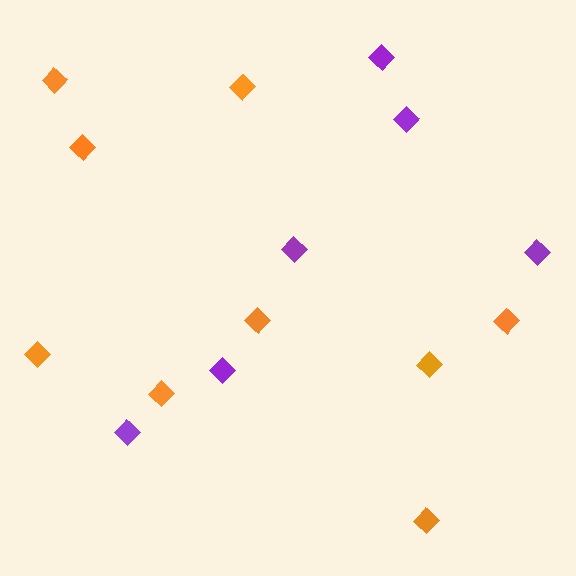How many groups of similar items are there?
There are 2 groups: one group of purple diamonds (6) and one group of orange diamonds (9).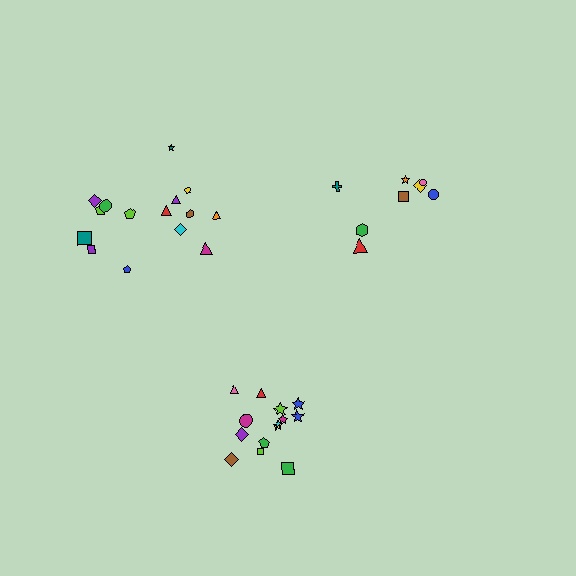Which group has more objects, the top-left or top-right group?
The top-left group.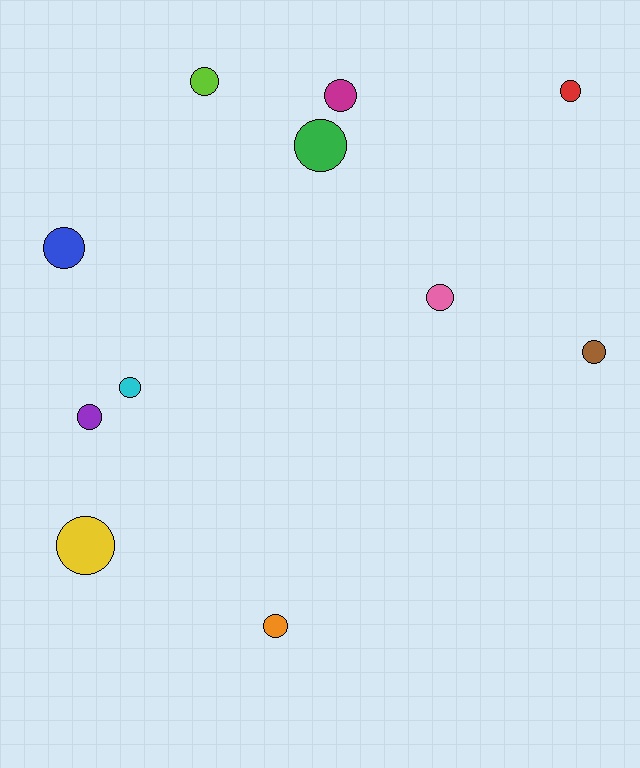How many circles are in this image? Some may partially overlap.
There are 11 circles.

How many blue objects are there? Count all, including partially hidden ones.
There is 1 blue object.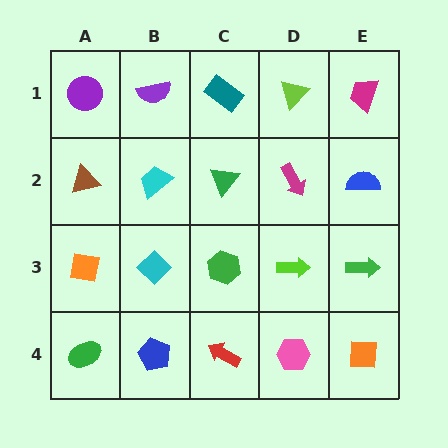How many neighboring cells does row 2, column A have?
3.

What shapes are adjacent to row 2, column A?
A purple circle (row 1, column A), an orange square (row 3, column A), a cyan trapezoid (row 2, column B).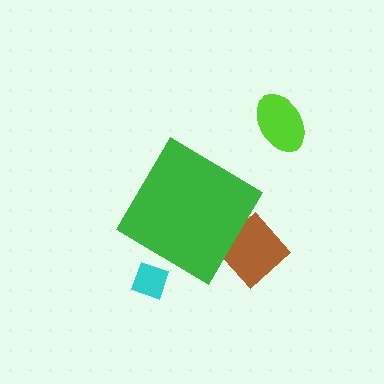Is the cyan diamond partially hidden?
Yes, the cyan diamond is partially hidden behind the green diamond.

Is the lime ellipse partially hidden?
No, the lime ellipse is fully visible.